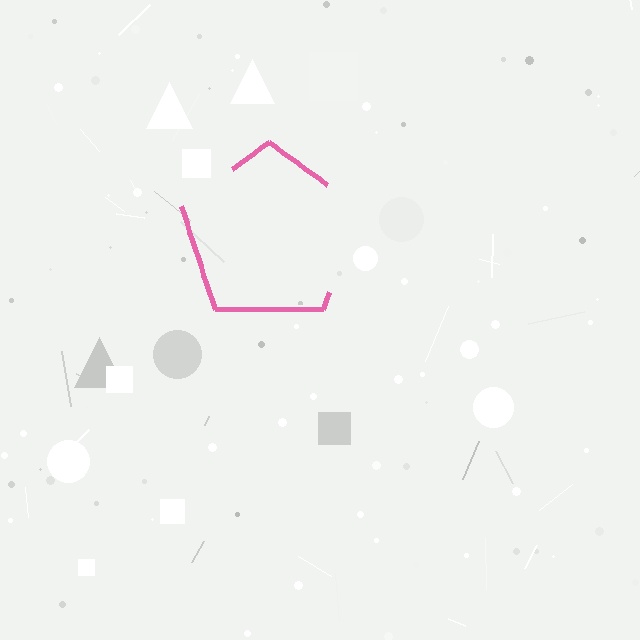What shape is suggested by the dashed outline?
The dashed outline suggests a pentagon.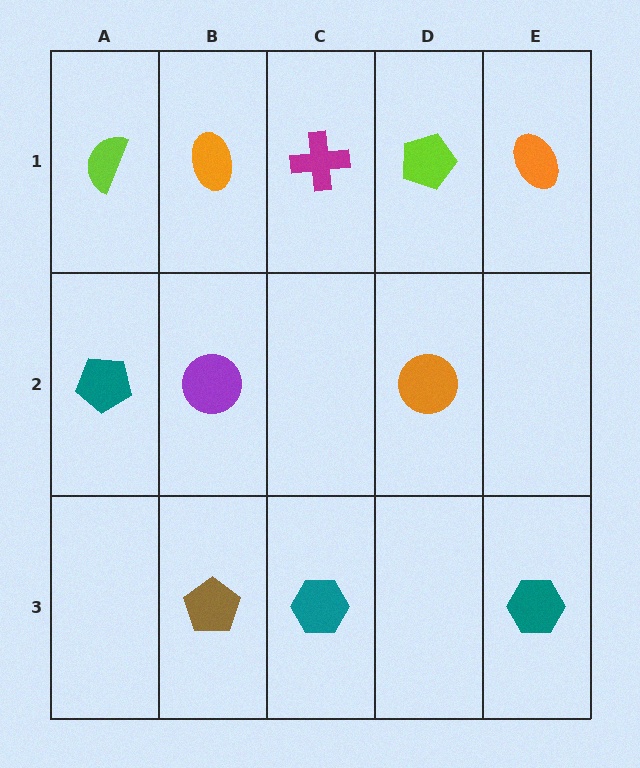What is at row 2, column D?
An orange circle.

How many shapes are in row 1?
5 shapes.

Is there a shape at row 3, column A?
No, that cell is empty.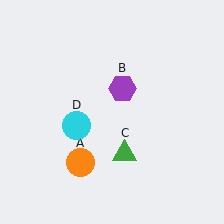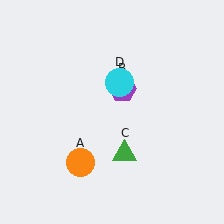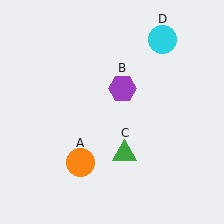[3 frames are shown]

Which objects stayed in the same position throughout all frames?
Orange circle (object A) and purple hexagon (object B) and green triangle (object C) remained stationary.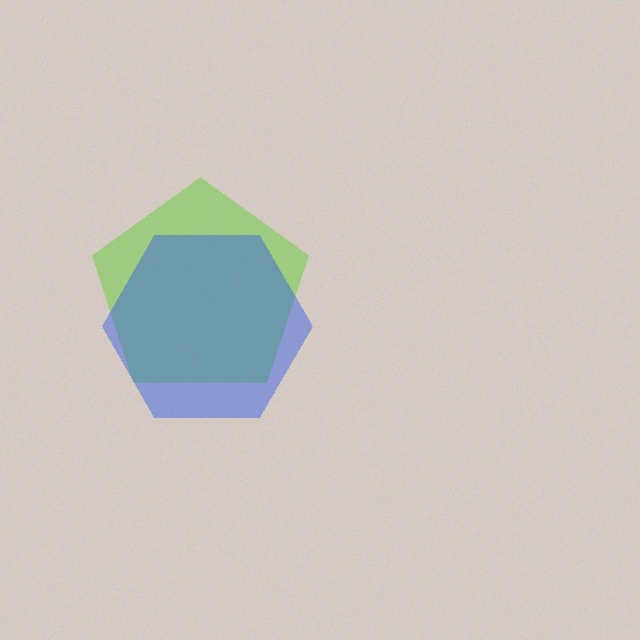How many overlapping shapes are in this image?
There are 2 overlapping shapes in the image.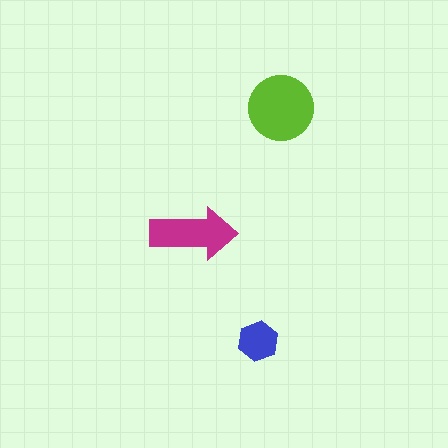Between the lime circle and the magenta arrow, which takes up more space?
The lime circle.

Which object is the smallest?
The blue hexagon.